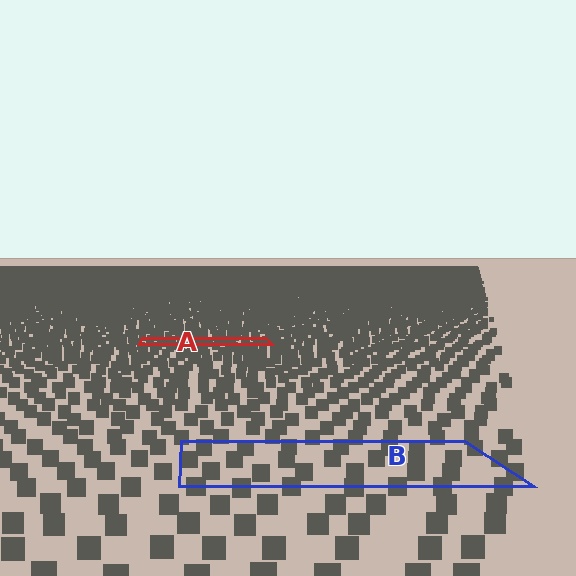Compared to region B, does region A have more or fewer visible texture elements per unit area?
Region A has more texture elements per unit area — they are packed more densely because it is farther away.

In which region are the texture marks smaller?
The texture marks are smaller in region A, because it is farther away.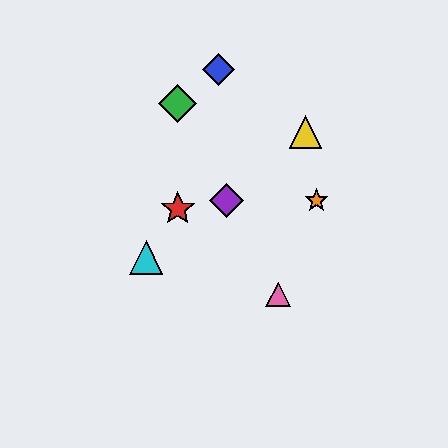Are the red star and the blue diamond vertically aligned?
No, the red star is at x≈178 and the blue diamond is at x≈218.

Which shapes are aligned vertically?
The red star, the green diamond are aligned vertically.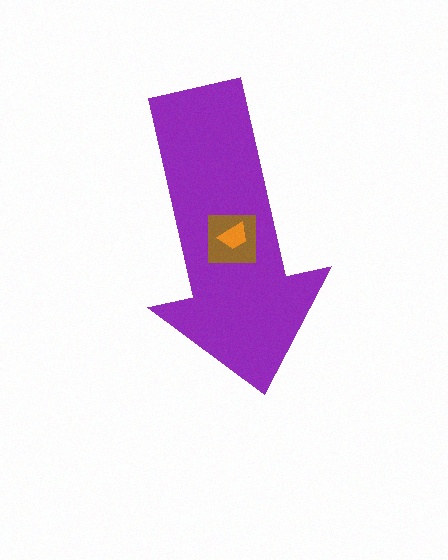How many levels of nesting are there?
3.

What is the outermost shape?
The purple arrow.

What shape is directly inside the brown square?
The orange trapezoid.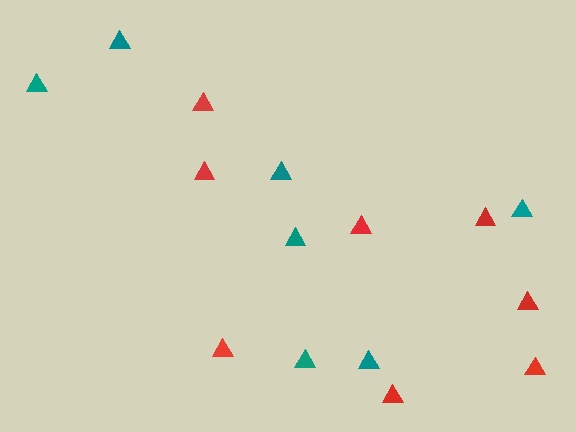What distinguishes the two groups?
There are 2 groups: one group of red triangles (8) and one group of teal triangles (7).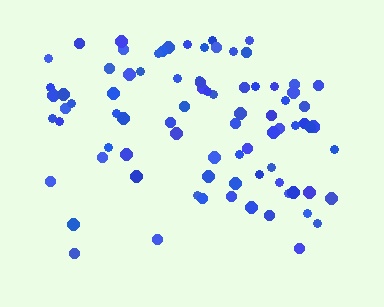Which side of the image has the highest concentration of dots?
The top.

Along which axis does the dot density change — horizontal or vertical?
Vertical.